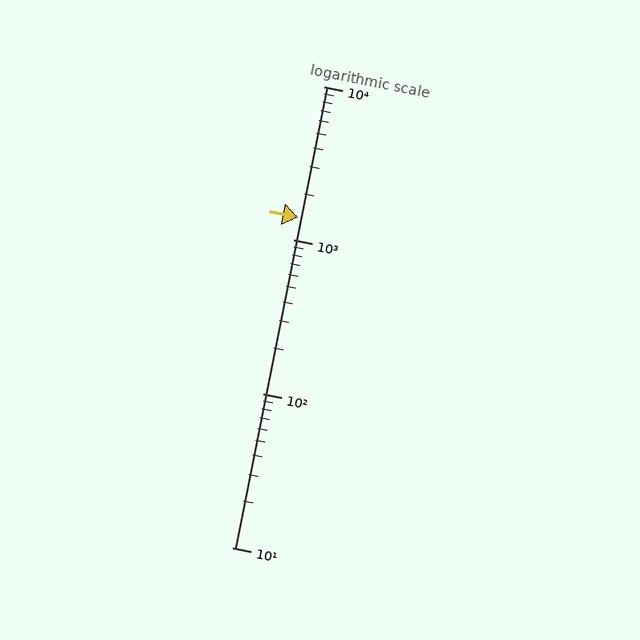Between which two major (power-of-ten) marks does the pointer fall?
The pointer is between 1000 and 10000.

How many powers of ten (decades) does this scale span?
The scale spans 3 decades, from 10 to 10000.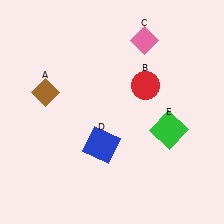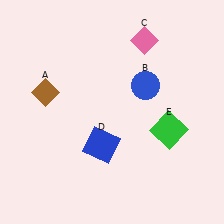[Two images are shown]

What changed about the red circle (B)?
In Image 1, B is red. In Image 2, it changed to blue.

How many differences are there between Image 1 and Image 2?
There is 1 difference between the two images.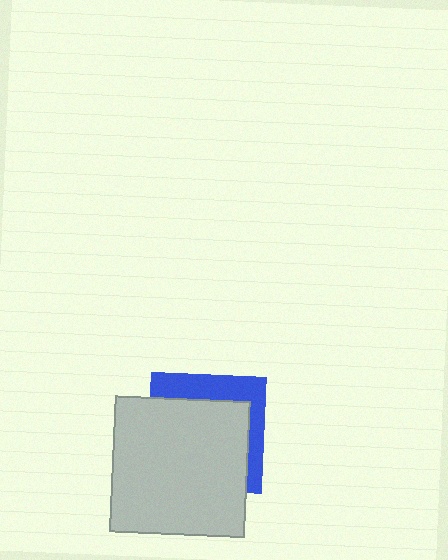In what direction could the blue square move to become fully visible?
The blue square could move toward the upper-right. That would shift it out from behind the light gray square entirely.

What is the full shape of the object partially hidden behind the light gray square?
The partially hidden object is a blue square.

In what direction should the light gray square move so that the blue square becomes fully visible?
The light gray square should move toward the lower-left. That is the shortest direction to clear the overlap and leave the blue square fully visible.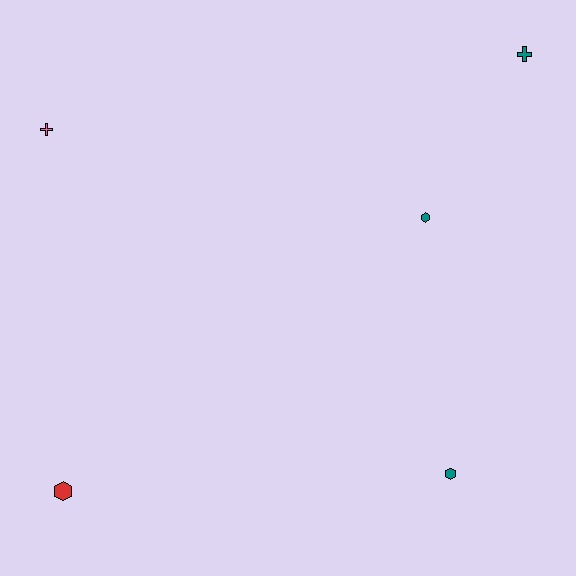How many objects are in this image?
There are 5 objects.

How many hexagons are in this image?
There are 3 hexagons.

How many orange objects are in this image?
There are no orange objects.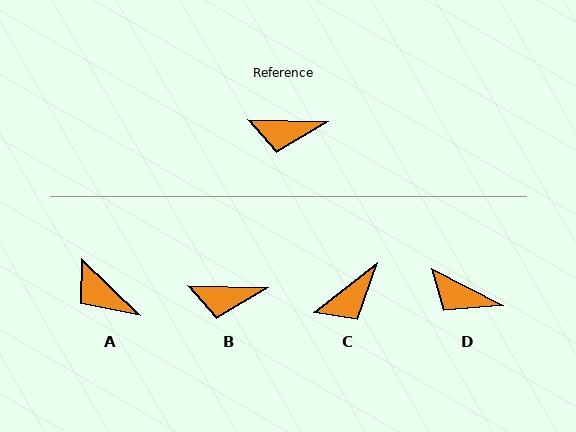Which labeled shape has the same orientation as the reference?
B.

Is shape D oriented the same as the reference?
No, it is off by about 25 degrees.